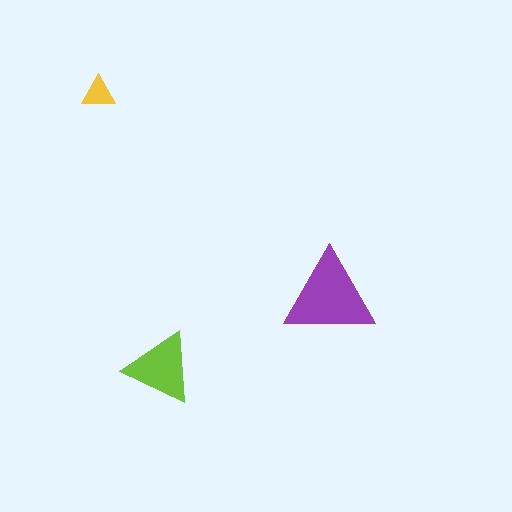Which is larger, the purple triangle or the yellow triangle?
The purple one.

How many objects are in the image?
There are 3 objects in the image.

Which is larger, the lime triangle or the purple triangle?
The purple one.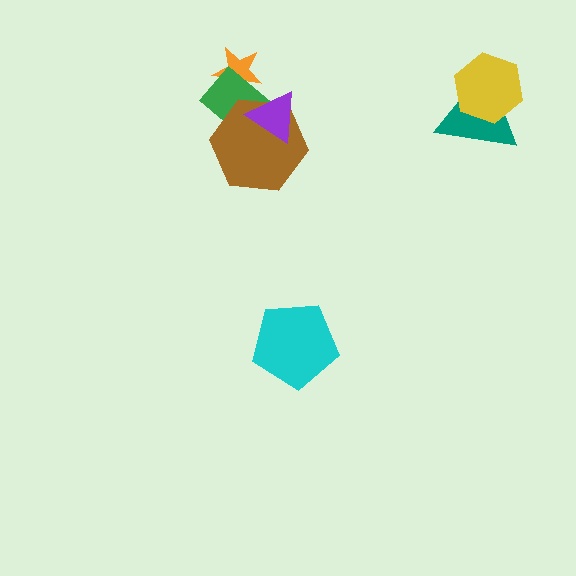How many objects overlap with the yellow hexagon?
1 object overlaps with the yellow hexagon.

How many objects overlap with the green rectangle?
3 objects overlap with the green rectangle.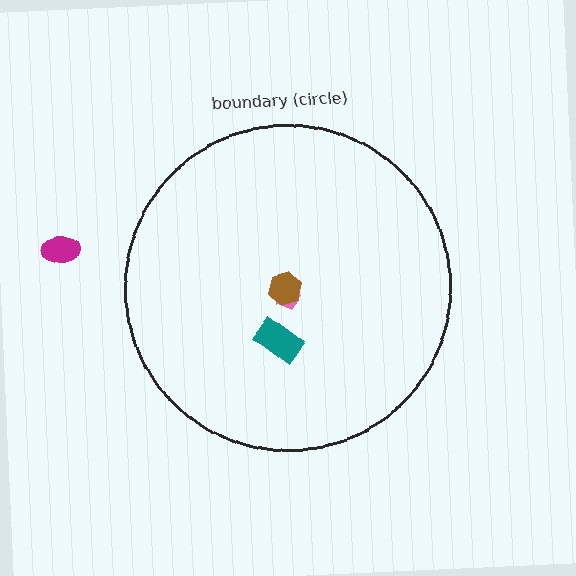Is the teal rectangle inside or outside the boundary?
Inside.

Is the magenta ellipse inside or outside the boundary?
Outside.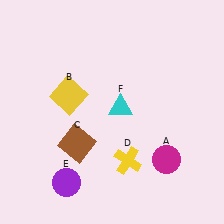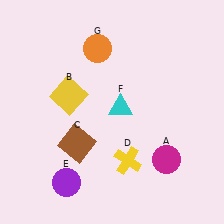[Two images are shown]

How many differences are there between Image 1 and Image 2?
There is 1 difference between the two images.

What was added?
An orange circle (G) was added in Image 2.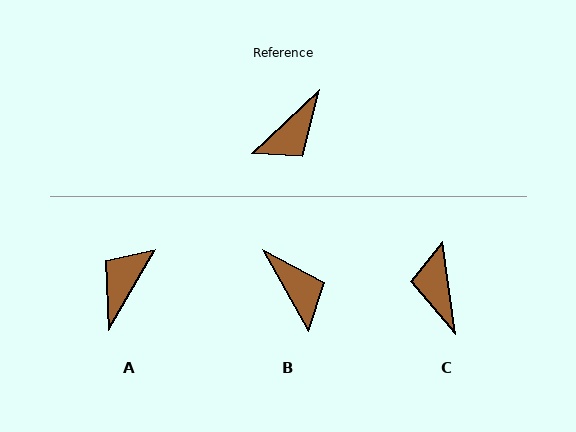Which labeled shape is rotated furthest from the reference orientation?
A, about 164 degrees away.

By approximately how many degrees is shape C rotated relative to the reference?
Approximately 126 degrees clockwise.